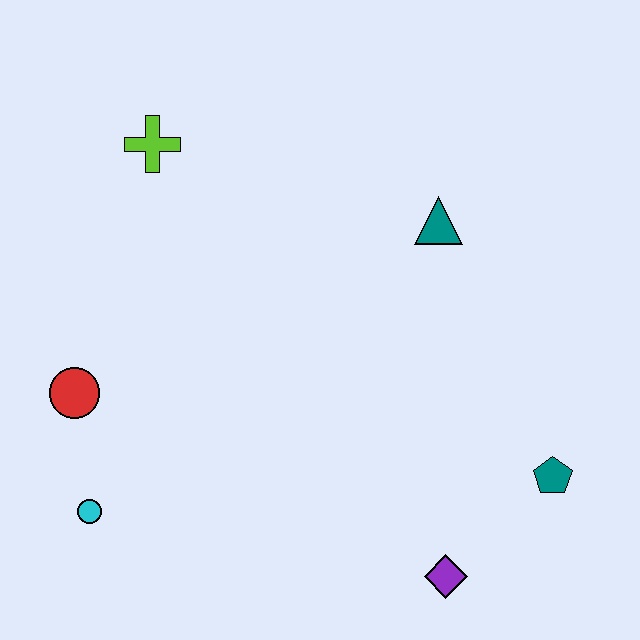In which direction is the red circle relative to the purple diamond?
The red circle is to the left of the purple diamond.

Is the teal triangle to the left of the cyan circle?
No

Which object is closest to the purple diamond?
The teal pentagon is closest to the purple diamond.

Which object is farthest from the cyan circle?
The teal pentagon is farthest from the cyan circle.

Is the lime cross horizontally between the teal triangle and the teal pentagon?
No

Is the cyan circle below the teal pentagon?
Yes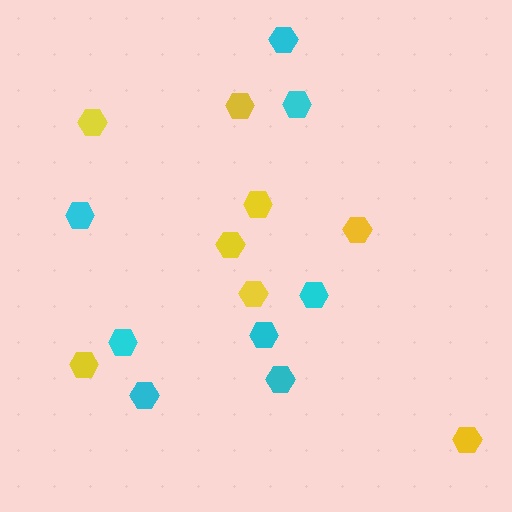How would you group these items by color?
There are 2 groups: one group of yellow hexagons (8) and one group of cyan hexagons (8).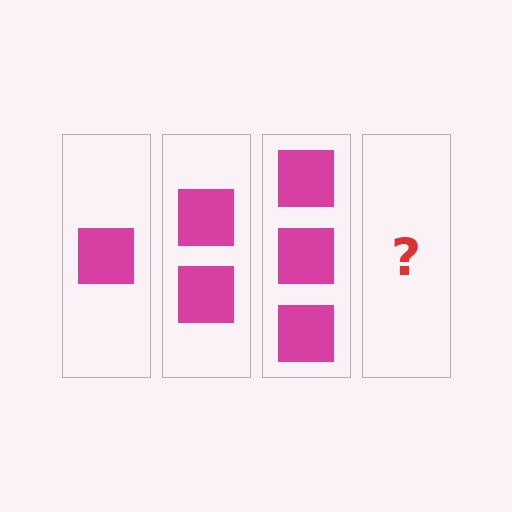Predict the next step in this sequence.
The next step is 4 squares.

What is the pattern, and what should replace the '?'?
The pattern is that each step adds one more square. The '?' should be 4 squares.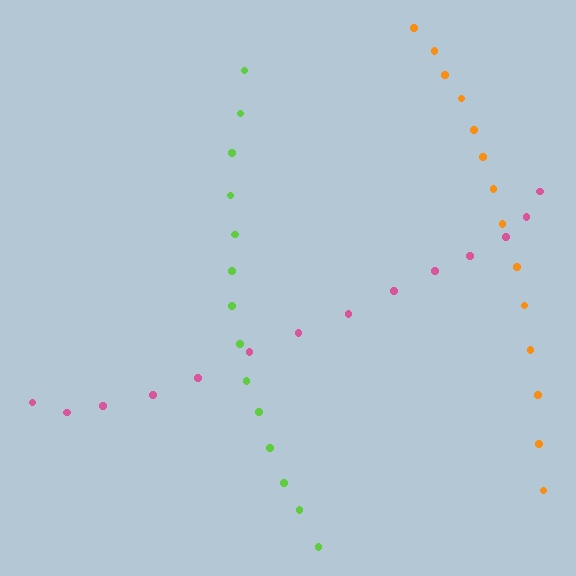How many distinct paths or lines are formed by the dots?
There are 3 distinct paths.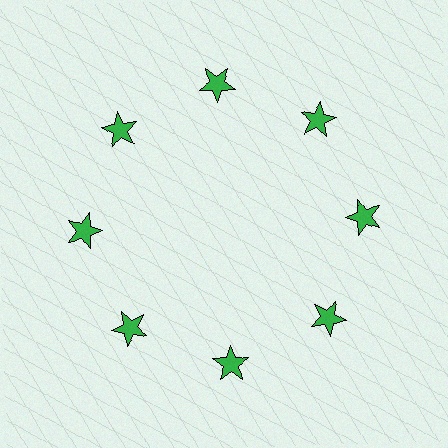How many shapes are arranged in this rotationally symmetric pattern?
There are 8 shapes, arranged in 8 groups of 1.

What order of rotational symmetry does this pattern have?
This pattern has 8-fold rotational symmetry.